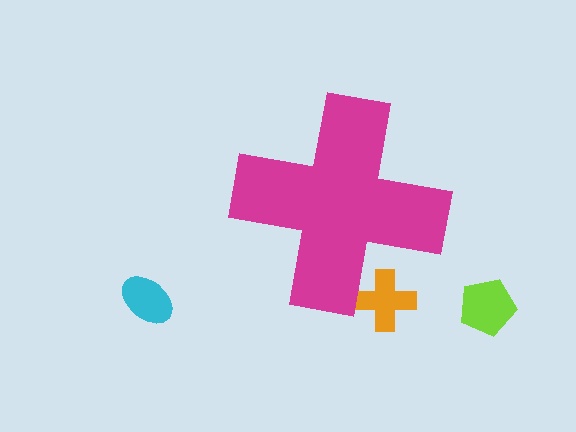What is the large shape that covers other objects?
A magenta cross.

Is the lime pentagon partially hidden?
No, the lime pentagon is fully visible.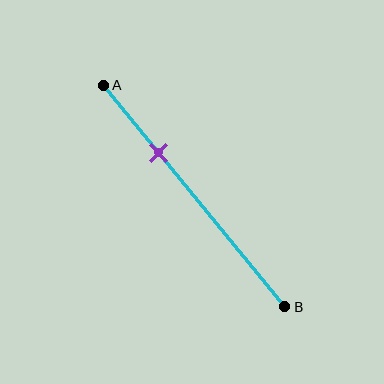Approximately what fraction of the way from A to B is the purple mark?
The purple mark is approximately 30% of the way from A to B.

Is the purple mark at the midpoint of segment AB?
No, the mark is at about 30% from A, not at the 50% midpoint.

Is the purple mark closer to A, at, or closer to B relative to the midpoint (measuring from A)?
The purple mark is closer to point A than the midpoint of segment AB.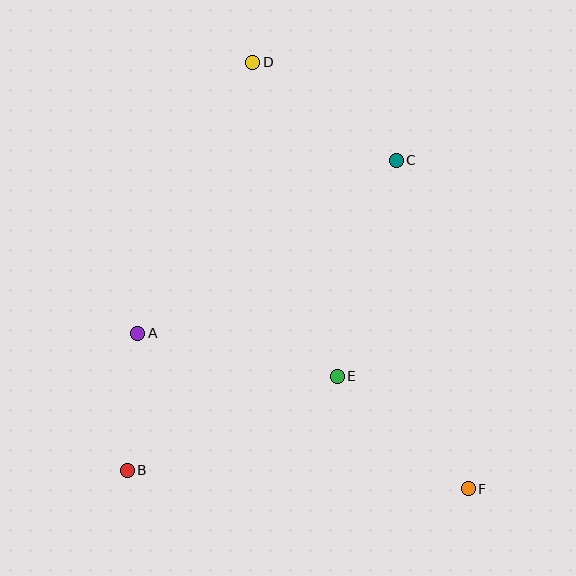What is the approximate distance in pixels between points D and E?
The distance between D and E is approximately 325 pixels.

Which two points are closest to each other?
Points A and B are closest to each other.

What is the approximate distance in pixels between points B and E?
The distance between B and E is approximately 230 pixels.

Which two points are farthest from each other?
Points D and F are farthest from each other.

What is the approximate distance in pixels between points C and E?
The distance between C and E is approximately 224 pixels.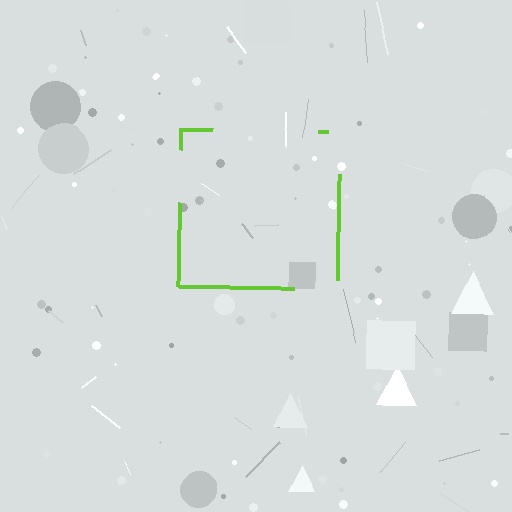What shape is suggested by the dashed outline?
The dashed outline suggests a square.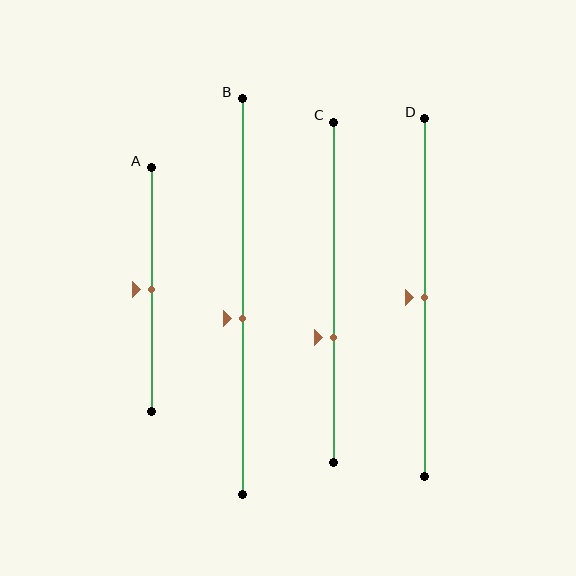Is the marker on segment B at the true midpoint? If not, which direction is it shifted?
No, the marker on segment B is shifted downward by about 6% of the segment length.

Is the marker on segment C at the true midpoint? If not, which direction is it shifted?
No, the marker on segment C is shifted downward by about 13% of the segment length.